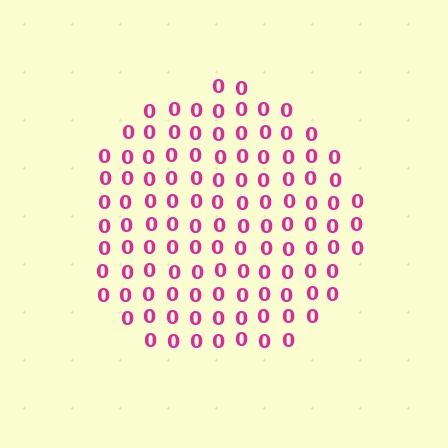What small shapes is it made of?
It is made of small digit 0's.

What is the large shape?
The large shape is a circle.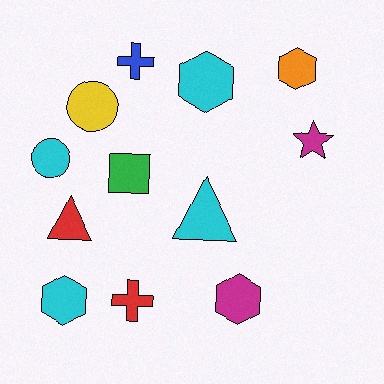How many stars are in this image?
There is 1 star.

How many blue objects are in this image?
There is 1 blue object.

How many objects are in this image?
There are 12 objects.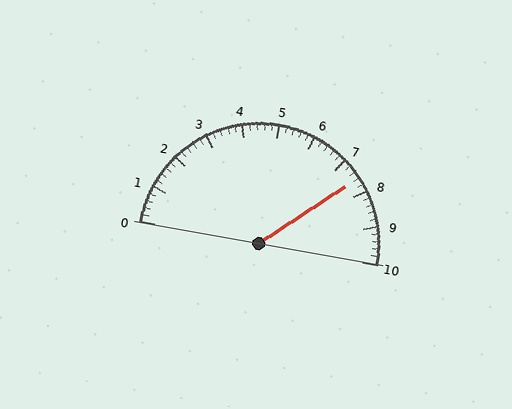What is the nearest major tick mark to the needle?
The nearest major tick mark is 8.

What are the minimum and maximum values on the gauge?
The gauge ranges from 0 to 10.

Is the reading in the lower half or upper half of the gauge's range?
The reading is in the upper half of the range (0 to 10).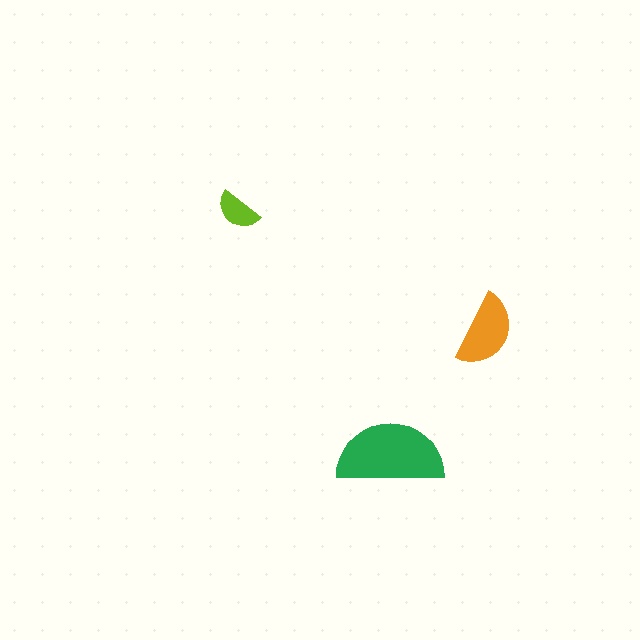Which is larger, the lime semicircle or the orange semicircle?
The orange one.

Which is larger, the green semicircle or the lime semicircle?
The green one.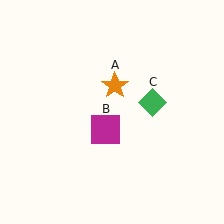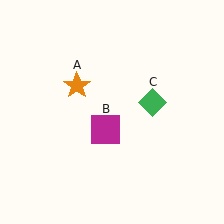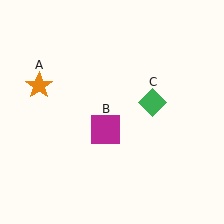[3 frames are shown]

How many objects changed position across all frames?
1 object changed position: orange star (object A).